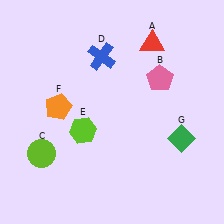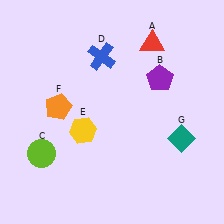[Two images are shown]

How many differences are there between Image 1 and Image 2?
There are 3 differences between the two images.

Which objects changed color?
B changed from pink to purple. E changed from lime to yellow. G changed from green to teal.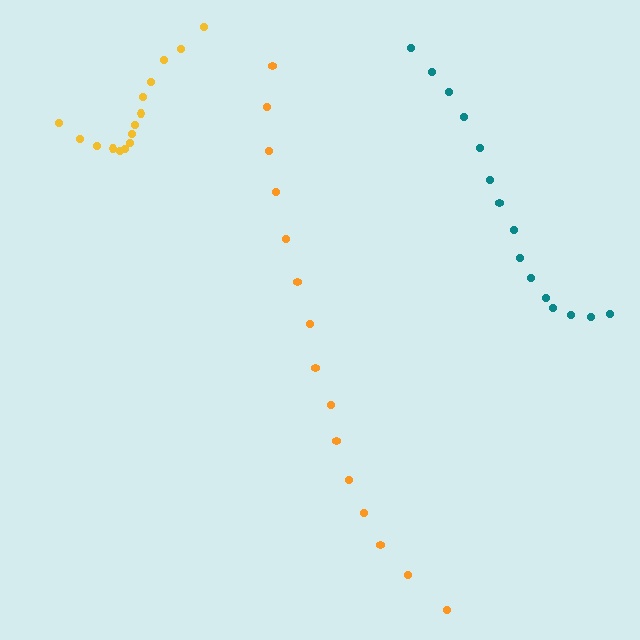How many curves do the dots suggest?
There are 3 distinct paths.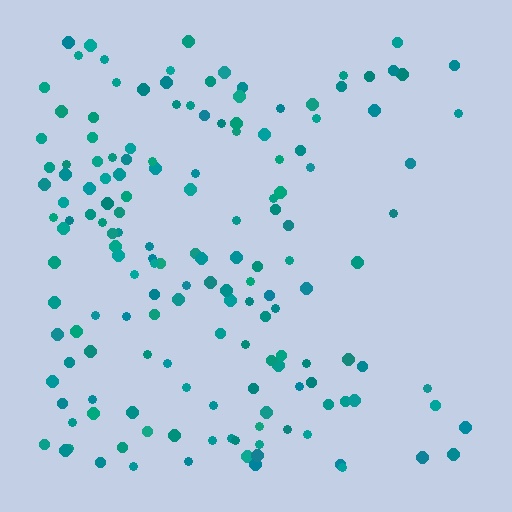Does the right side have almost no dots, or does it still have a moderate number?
Still a moderate number, just noticeably fewer than the left.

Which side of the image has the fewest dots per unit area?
The right.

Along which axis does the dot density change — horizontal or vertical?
Horizontal.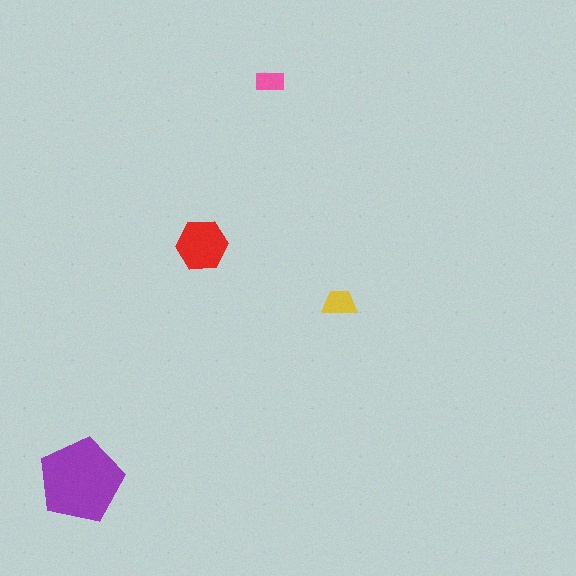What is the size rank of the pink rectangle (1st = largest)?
4th.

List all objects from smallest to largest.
The pink rectangle, the yellow trapezoid, the red hexagon, the purple pentagon.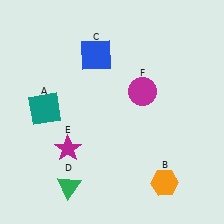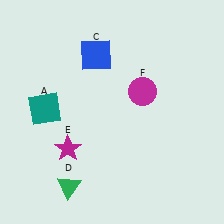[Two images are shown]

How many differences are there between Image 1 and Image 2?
There is 1 difference between the two images.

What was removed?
The orange hexagon (B) was removed in Image 2.